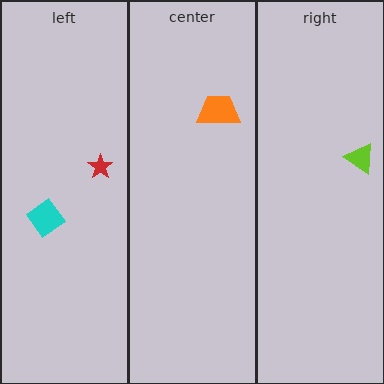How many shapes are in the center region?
1.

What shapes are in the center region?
The orange trapezoid.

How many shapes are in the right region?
1.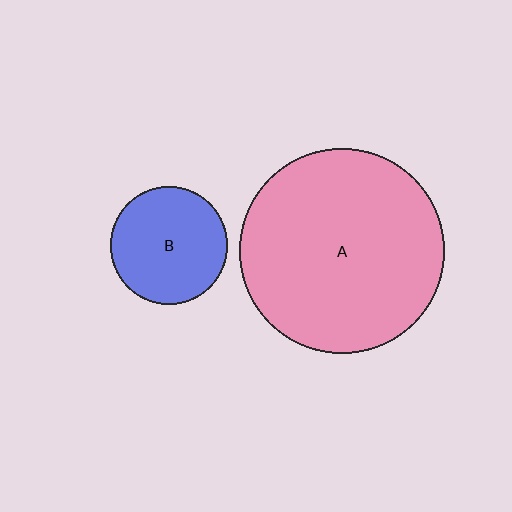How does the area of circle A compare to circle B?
Approximately 3.0 times.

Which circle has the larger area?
Circle A (pink).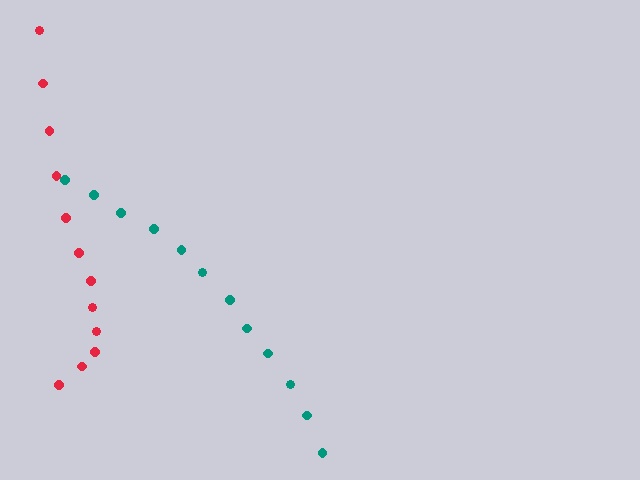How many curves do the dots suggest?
There are 2 distinct paths.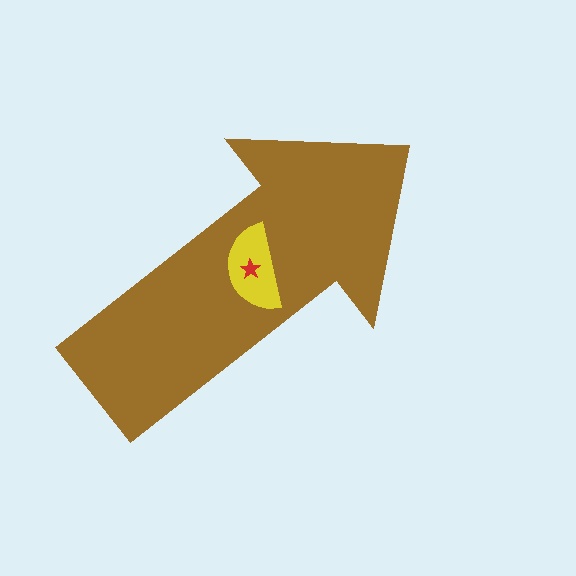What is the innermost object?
The red star.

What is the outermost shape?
The brown arrow.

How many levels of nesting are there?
3.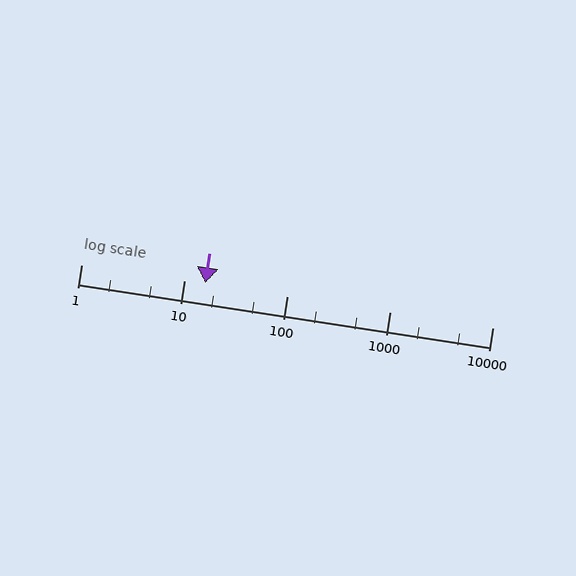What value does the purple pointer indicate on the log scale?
The pointer indicates approximately 16.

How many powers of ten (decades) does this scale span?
The scale spans 4 decades, from 1 to 10000.